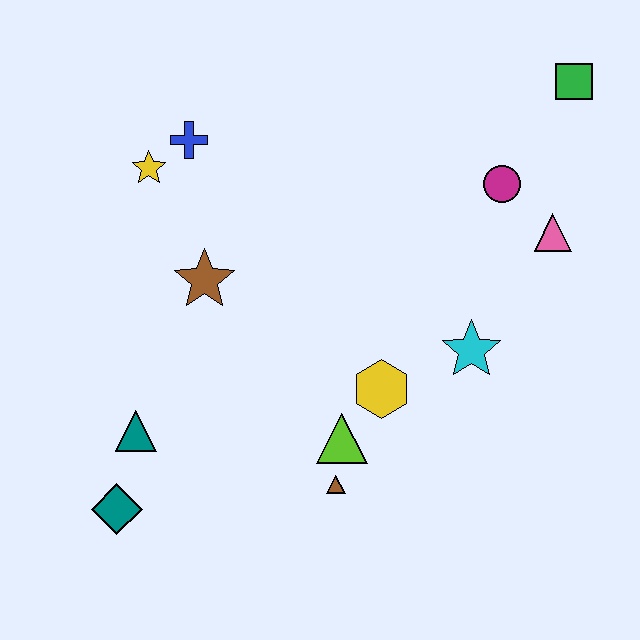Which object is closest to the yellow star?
The blue cross is closest to the yellow star.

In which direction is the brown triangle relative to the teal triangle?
The brown triangle is to the right of the teal triangle.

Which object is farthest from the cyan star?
The teal diamond is farthest from the cyan star.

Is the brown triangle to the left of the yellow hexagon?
Yes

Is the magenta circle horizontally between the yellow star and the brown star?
No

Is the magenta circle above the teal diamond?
Yes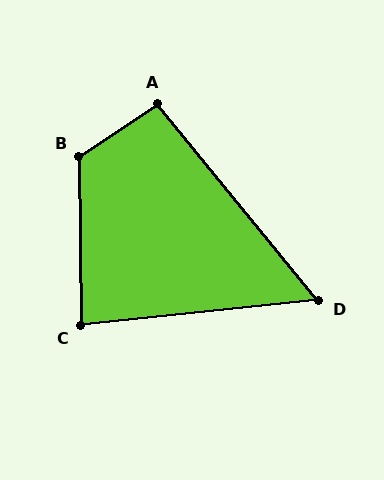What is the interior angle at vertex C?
Approximately 85 degrees (acute).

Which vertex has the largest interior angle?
B, at approximately 123 degrees.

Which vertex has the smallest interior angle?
D, at approximately 57 degrees.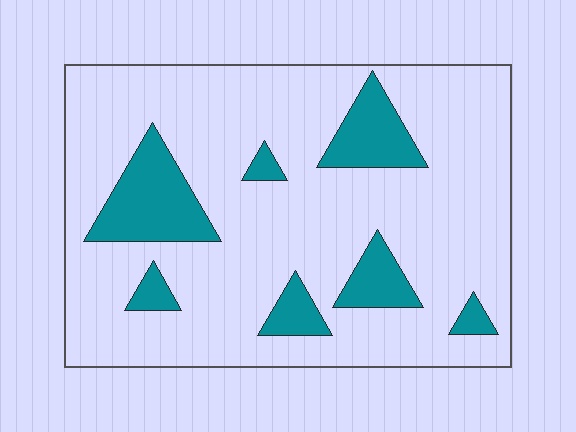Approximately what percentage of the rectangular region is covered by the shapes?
Approximately 15%.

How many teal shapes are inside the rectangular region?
7.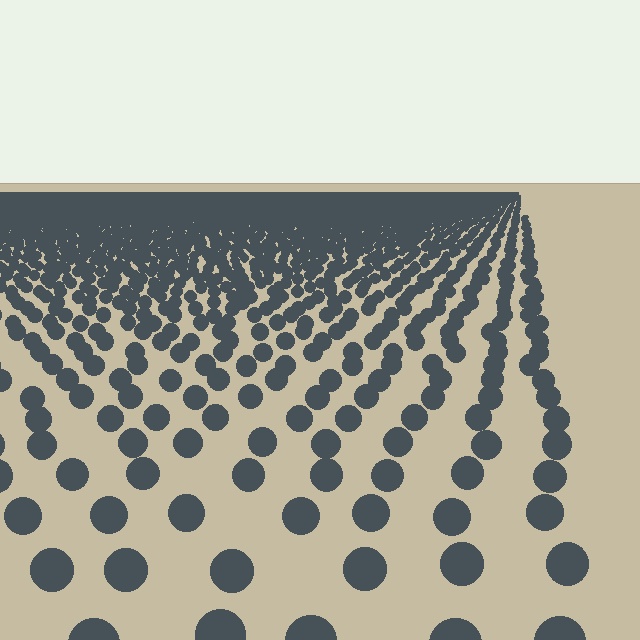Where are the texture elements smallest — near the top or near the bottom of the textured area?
Near the top.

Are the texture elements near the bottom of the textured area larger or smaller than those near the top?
Larger. Near the bottom, elements are closer to the viewer and appear at a bigger on-screen size.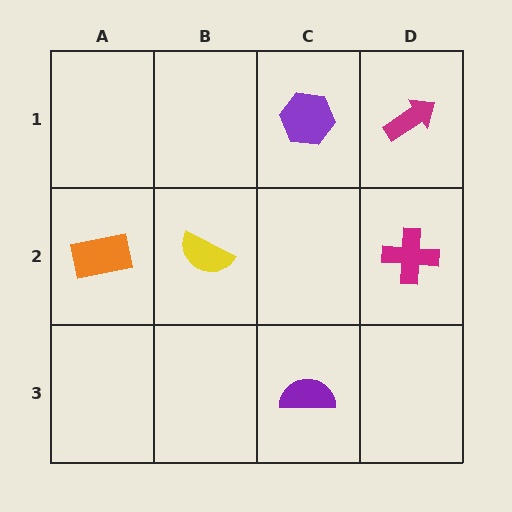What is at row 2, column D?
A magenta cross.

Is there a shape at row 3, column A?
No, that cell is empty.